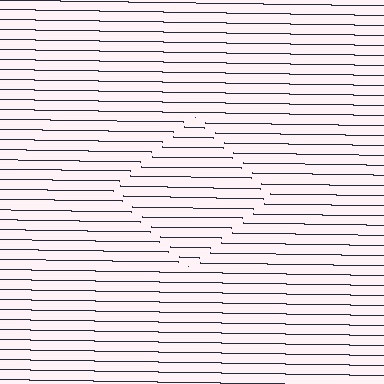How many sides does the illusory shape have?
4 sides — the line-ends trace a square.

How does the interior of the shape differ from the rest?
The interior of the shape contains the same grating, shifted by half a period — the contour is defined by the phase discontinuity where line-ends from the inner and outer gratings abut.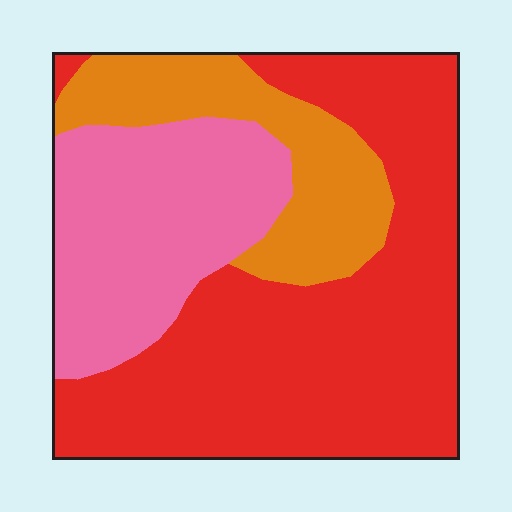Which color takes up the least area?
Orange, at roughly 20%.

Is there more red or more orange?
Red.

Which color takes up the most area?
Red, at roughly 55%.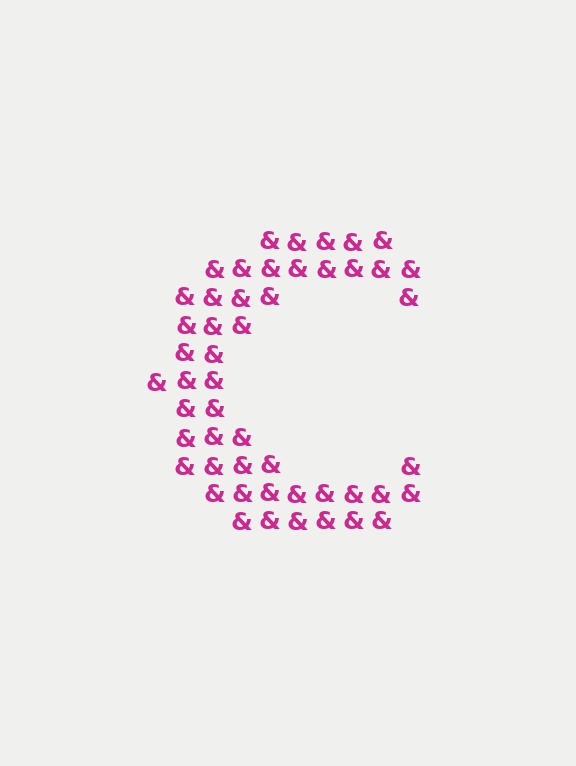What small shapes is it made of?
It is made of small ampersands.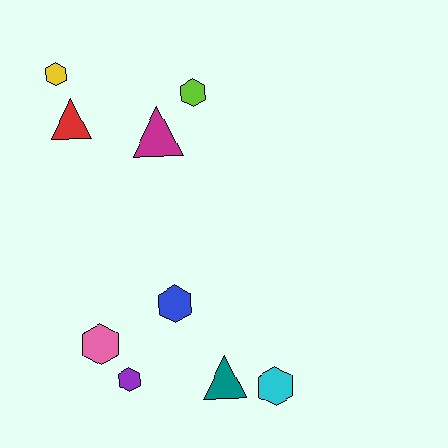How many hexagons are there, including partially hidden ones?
There are 6 hexagons.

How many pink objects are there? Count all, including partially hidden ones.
There is 1 pink object.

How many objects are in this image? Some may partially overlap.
There are 9 objects.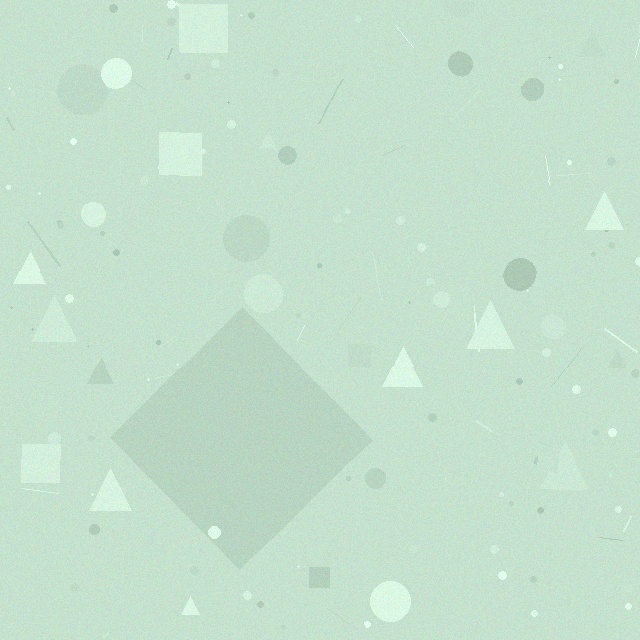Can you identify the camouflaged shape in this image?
The camouflaged shape is a diamond.